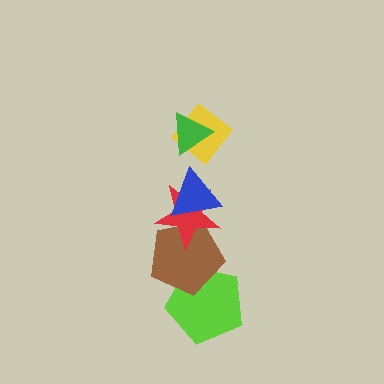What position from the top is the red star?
The red star is 4th from the top.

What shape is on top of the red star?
The blue triangle is on top of the red star.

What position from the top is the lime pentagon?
The lime pentagon is 6th from the top.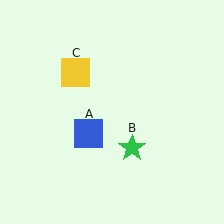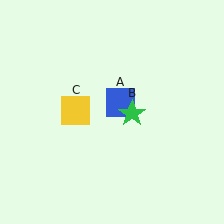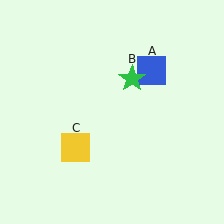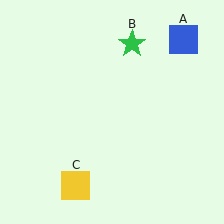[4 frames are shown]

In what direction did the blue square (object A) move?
The blue square (object A) moved up and to the right.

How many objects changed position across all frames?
3 objects changed position: blue square (object A), green star (object B), yellow square (object C).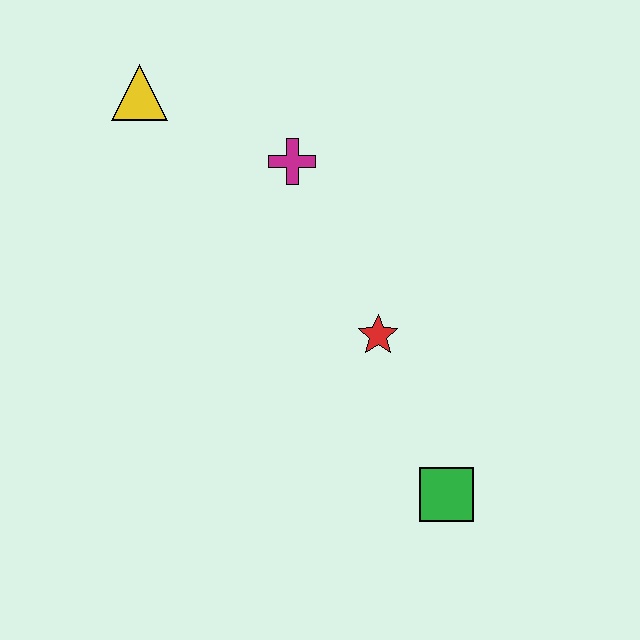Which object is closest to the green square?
The red star is closest to the green square.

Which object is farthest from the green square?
The yellow triangle is farthest from the green square.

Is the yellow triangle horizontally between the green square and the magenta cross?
No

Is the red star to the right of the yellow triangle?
Yes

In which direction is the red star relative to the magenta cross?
The red star is below the magenta cross.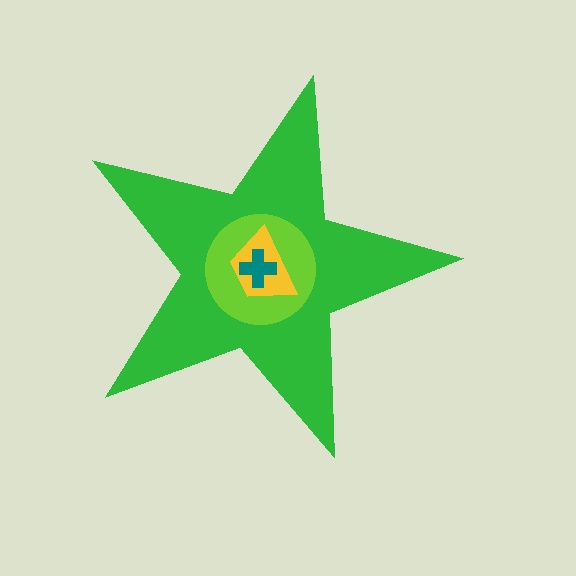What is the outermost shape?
The green star.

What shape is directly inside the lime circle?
The yellow trapezoid.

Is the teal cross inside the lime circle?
Yes.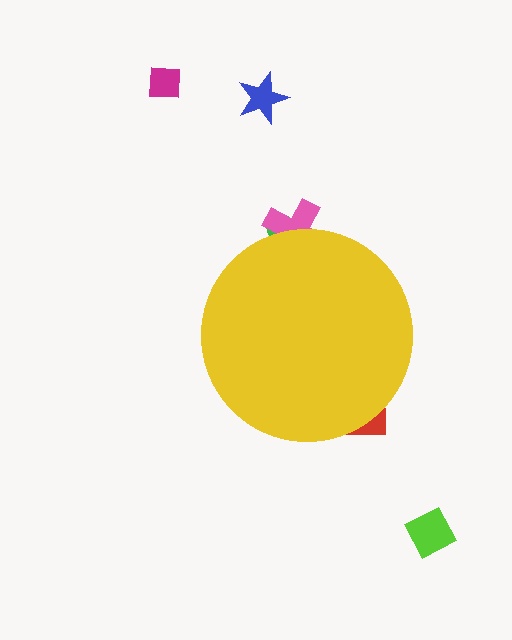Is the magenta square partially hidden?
No, the magenta square is fully visible.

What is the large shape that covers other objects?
A yellow circle.